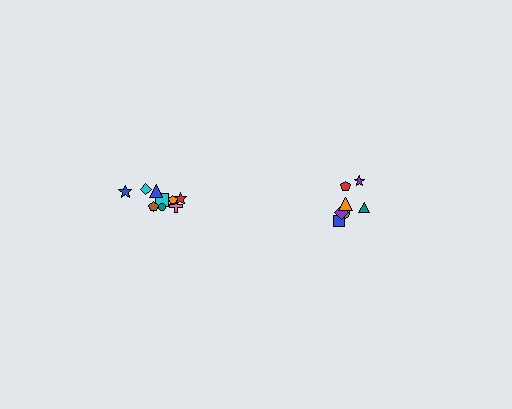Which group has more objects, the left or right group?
The left group.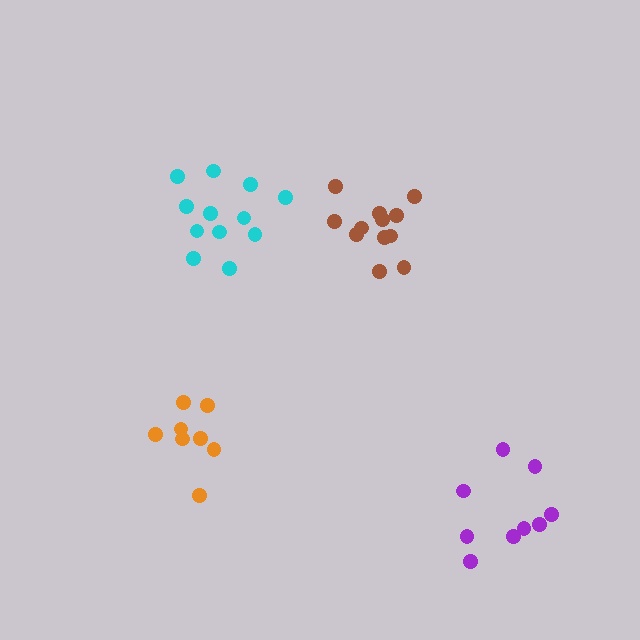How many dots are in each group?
Group 1: 9 dots, Group 2: 12 dots, Group 3: 8 dots, Group 4: 12 dots (41 total).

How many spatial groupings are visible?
There are 4 spatial groupings.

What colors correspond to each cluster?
The clusters are colored: purple, brown, orange, cyan.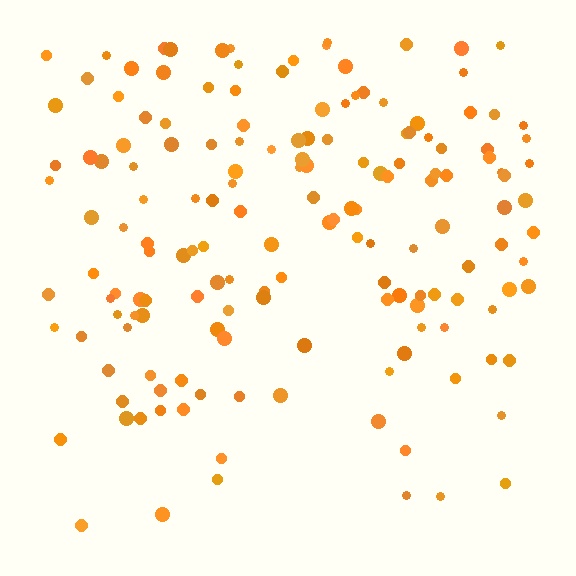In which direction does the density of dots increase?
From bottom to top, with the top side densest.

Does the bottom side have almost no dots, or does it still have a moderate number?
Still a moderate number, just noticeably fewer than the top.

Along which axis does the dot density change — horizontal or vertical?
Vertical.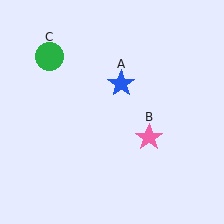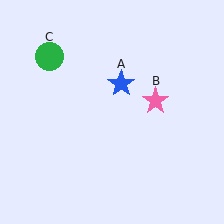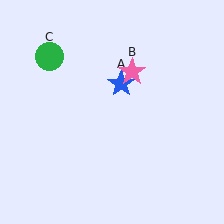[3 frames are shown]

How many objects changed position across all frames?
1 object changed position: pink star (object B).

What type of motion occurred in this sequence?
The pink star (object B) rotated counterclockwise around the center of the scene.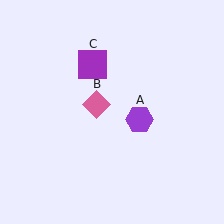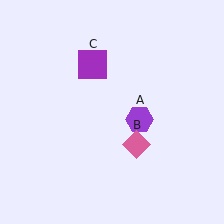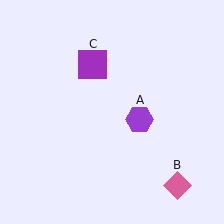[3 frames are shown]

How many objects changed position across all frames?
1 object changed position: pink diamond (object B).